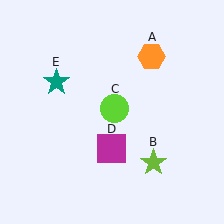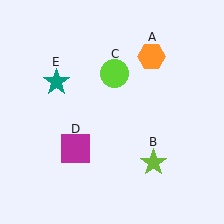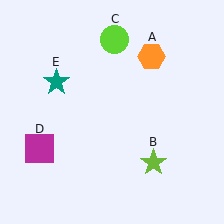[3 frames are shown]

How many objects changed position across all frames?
2 objects changed position: lime circle (object C), magenta square (object D).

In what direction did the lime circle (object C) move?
The lime circle (object C) moved up.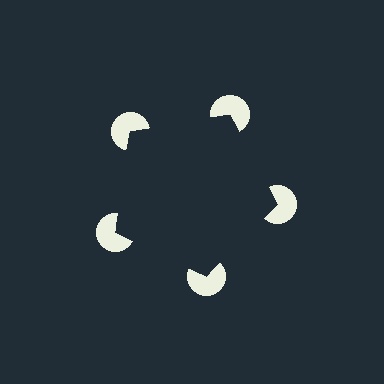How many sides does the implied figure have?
5 sides.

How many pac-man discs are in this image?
There are 5 — one at each vertex of the illusory pentagon.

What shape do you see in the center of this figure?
An illusory pentagon — its edges are inferred from the aligned wedge cuts in the pac-man discs, not physically drawn.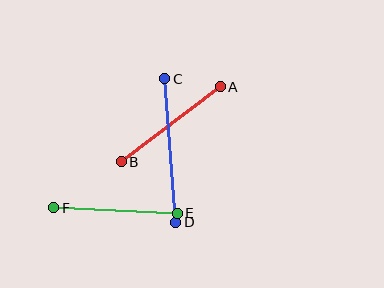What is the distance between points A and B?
The distance is approximately 124 pixels.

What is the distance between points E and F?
The distance is approximately 124 pixels.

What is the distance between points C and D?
The distance is approximately 144 pixels.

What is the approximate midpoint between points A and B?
The midpoint is at approximately (171, 124) pixels.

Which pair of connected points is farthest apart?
Points C and D are farthest apart.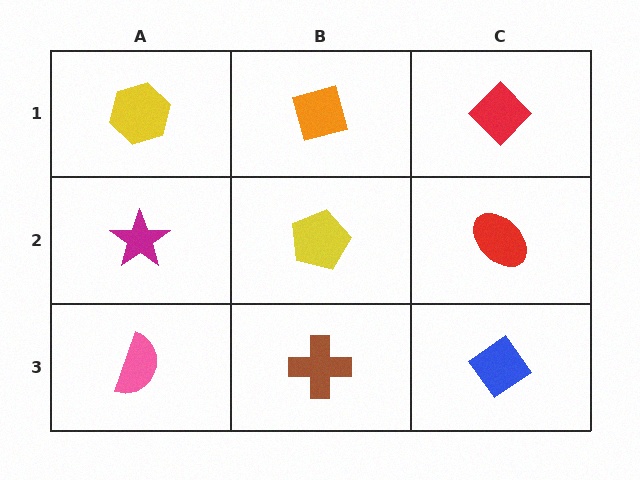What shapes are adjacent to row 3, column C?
A red ellipse (row 2, column C), a brown cross (row 3, column B).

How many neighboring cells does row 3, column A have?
2.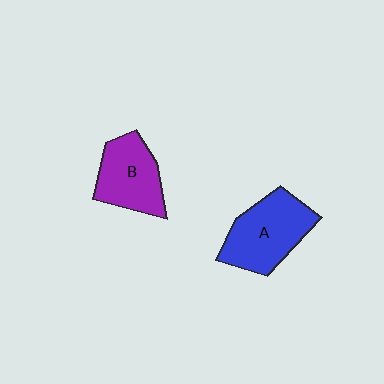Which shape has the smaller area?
Shape B (purple).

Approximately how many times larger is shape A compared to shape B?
Approximately 1.2 times.